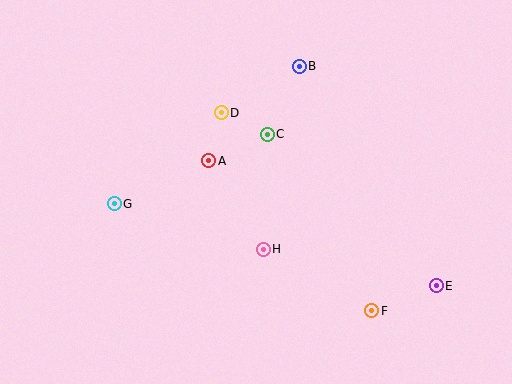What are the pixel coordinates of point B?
Point B is at (299, 66).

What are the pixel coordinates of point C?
Point C is at (267, 134).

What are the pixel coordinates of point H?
Point H is at (263, 249).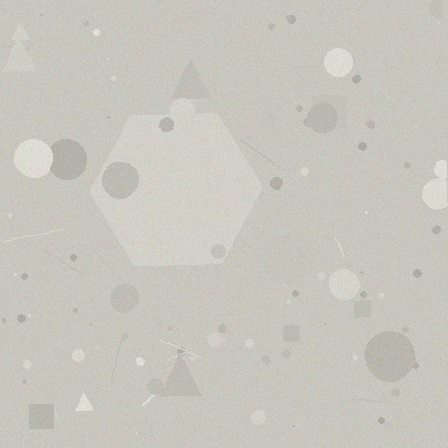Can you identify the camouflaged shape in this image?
The camouflaged shape is a hexagon.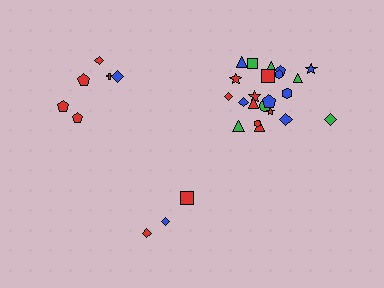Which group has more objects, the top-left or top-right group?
The top-right group.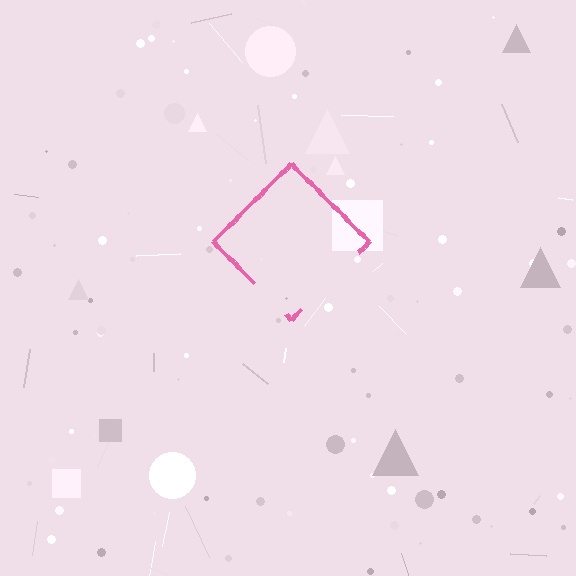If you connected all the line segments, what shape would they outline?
They would outline a diamond.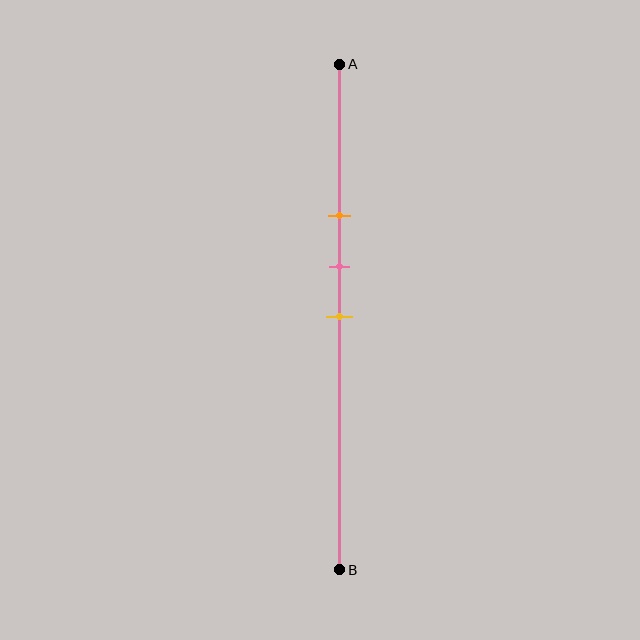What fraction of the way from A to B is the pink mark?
The pink mark is approximately 40% (0.4) of the way from A to B.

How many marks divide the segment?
There are 3 marks dividing the segment.